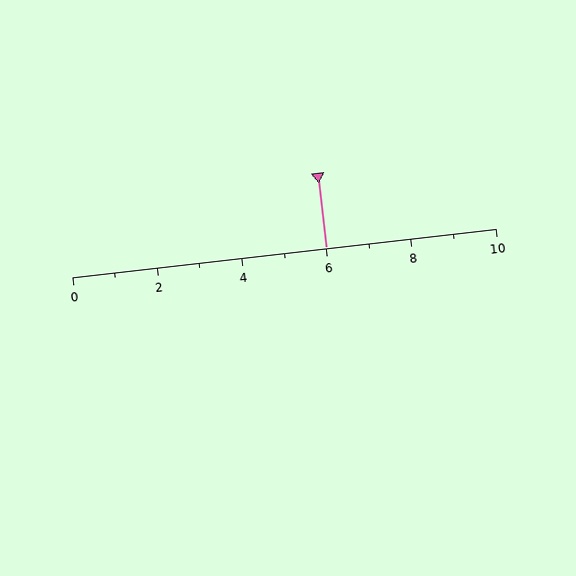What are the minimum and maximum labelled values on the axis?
The axis runs from 0 to 10.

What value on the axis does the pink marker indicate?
The marker indicates approximately 6.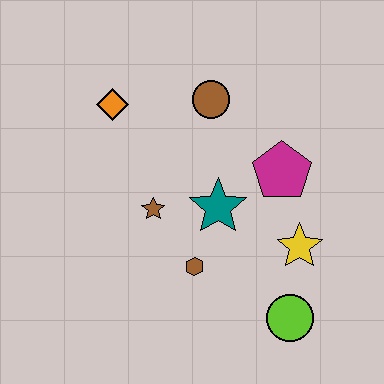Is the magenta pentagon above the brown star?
Yes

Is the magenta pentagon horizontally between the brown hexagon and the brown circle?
No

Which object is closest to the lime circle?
The yellow star is closest to the lime circle.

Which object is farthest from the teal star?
The orange diamond is farthest from the teal star.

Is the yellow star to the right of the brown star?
Yes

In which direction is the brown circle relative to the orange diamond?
The brown circle is to the right of the orange diamond.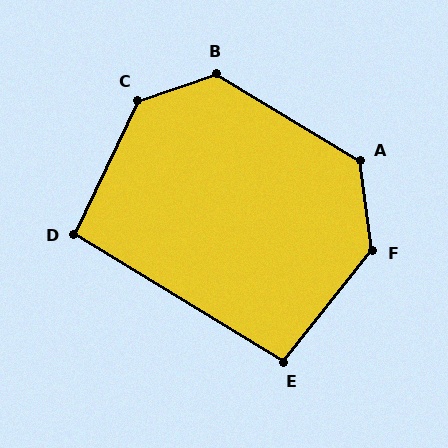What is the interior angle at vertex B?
Approximately 130 degrees (obtuse).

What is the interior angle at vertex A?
Approximately 129 degrees (obtuse).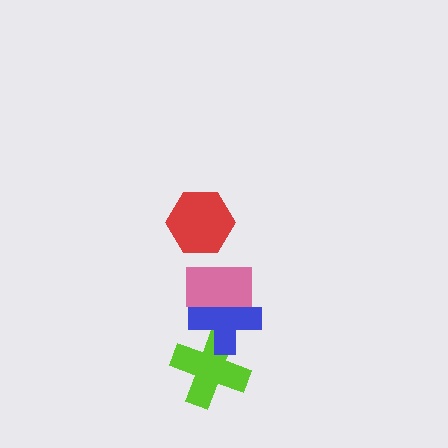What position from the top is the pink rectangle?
The pink rectangle is 2nd from the top.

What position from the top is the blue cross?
The blue cross is 3rd from the top.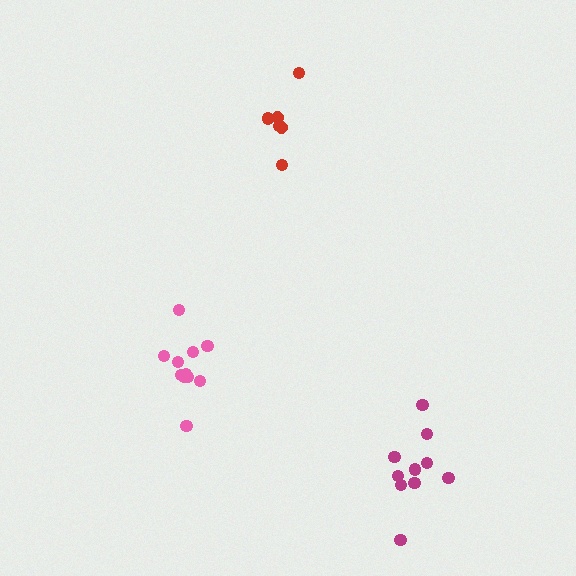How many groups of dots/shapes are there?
There are 3 groups.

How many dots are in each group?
Group 1: 6 dots, Group 2: 11 dots, Group 3: 10 dots (27 total).